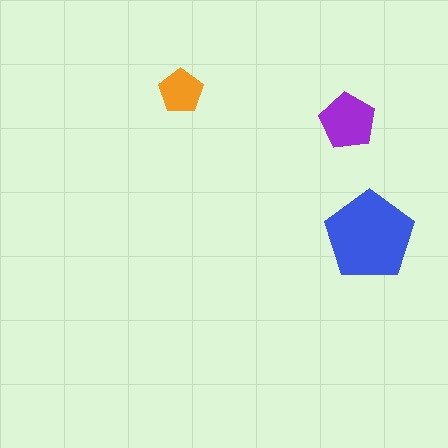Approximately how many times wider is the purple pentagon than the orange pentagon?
About 1.5 times wider.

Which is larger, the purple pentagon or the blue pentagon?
The blue one.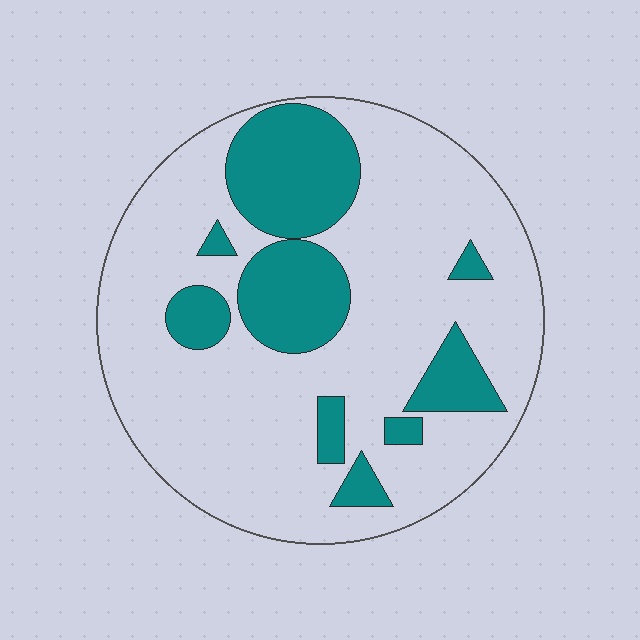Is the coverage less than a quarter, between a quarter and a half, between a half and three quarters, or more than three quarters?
Between a quarter and a half.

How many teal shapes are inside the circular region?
9.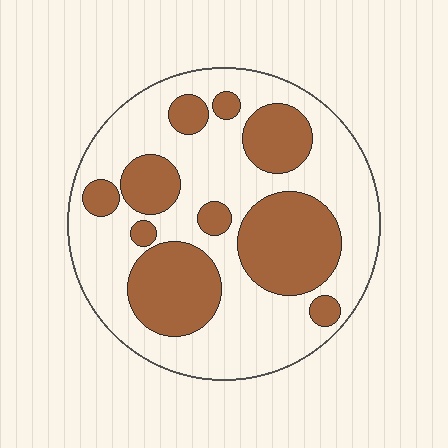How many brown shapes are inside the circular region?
10.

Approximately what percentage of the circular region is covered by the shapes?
Approximately 35%.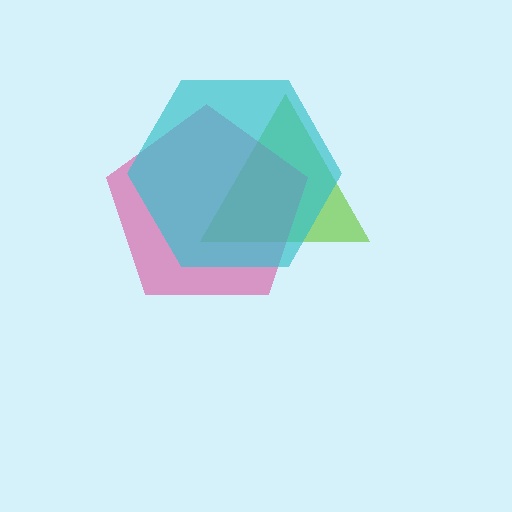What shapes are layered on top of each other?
The layered shapes are: a lime triangle, a magenta pentagon, a cyan hexagon.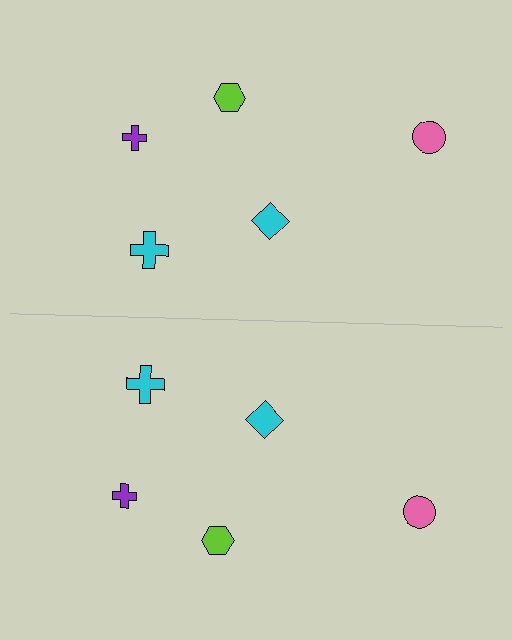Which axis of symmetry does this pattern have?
The pattern has a horizontal axis of symmetry running through the center of the image.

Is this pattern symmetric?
Yes, this pattern has bilateral (reflection) symmetry.